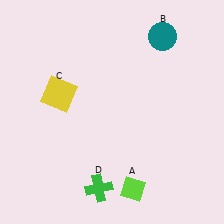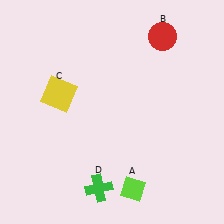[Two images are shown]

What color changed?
The circle (B) changed from teal in Image 1 to red in Image 2.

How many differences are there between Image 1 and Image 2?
There is 1 difference between the two images.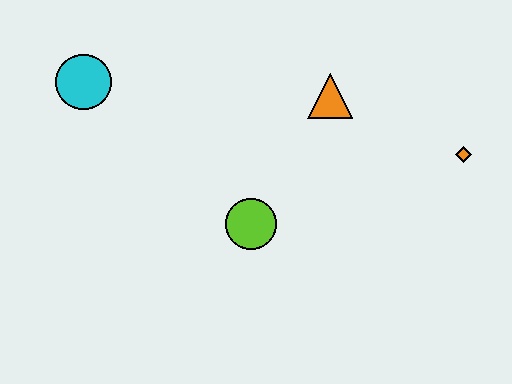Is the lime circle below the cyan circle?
Yes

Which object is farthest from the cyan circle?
The orange diamond is farthest from the cyan circle.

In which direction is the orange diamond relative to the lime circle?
The orange diamond is to the right of the lime circle.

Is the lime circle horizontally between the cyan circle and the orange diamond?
Yes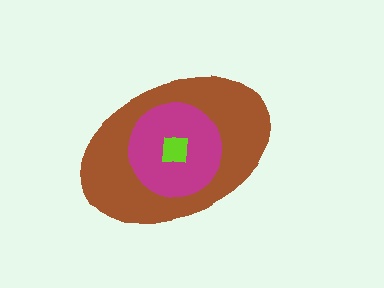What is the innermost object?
The lime square.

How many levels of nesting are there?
3.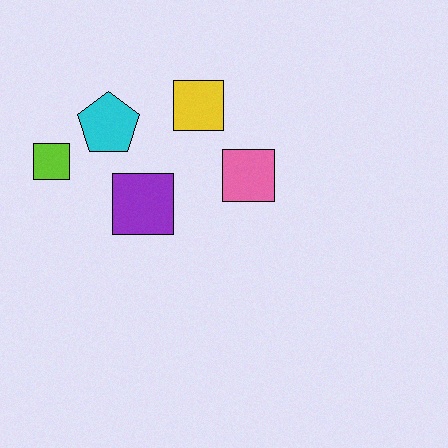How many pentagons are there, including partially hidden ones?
There is 1 pentagon.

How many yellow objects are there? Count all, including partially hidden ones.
There is 1 yellow object.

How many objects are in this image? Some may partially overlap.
There are 5 objects.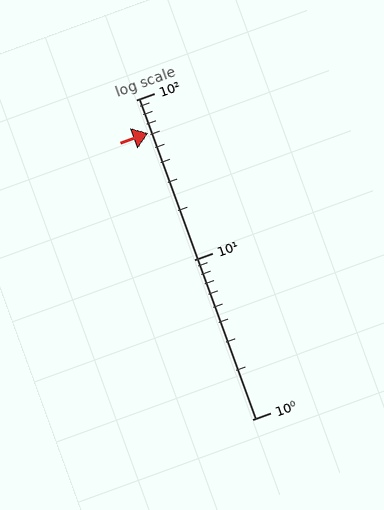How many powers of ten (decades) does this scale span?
The scale spans 2 decades, from 1 to 100.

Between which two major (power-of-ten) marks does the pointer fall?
The pointer is between 10 and 100.